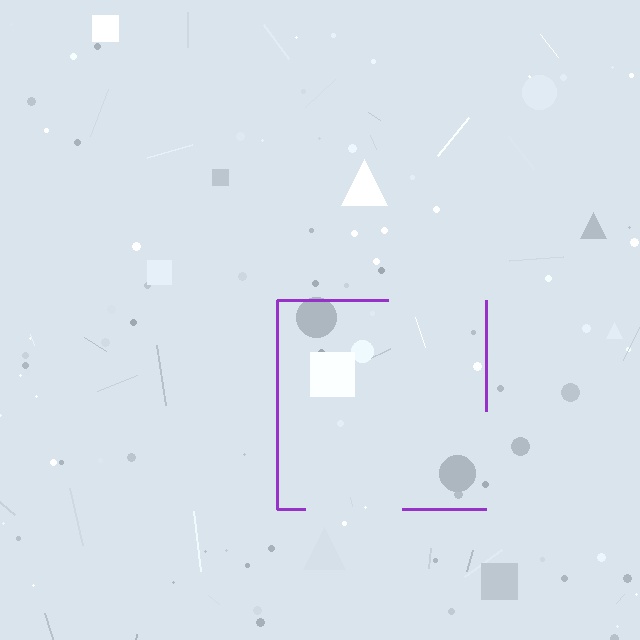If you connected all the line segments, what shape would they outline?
They would outline a square.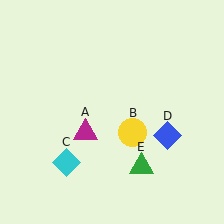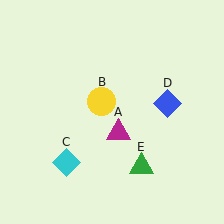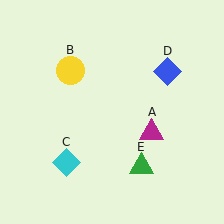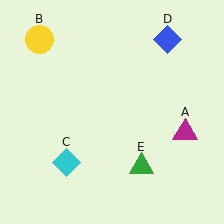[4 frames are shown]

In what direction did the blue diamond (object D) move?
The blue diamond (object D) moved up.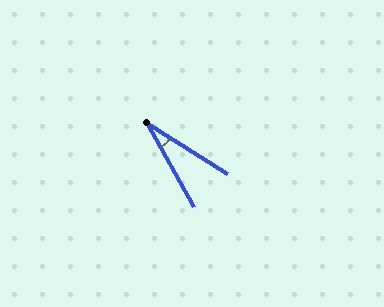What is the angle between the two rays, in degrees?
Approximately 29 degrees.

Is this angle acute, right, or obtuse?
It is acute.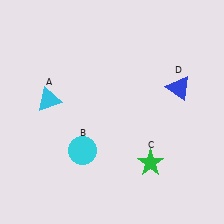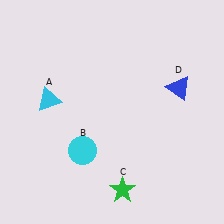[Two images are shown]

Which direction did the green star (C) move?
The green star (C) moved left.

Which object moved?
The green star (C) moved left.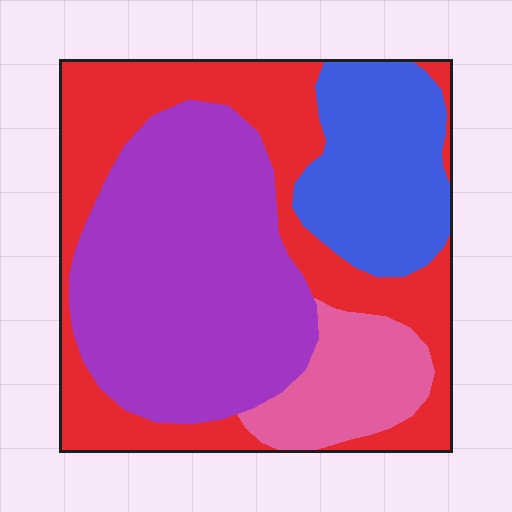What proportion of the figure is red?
Red covers about 35% of the figure.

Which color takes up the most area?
Purple, at roughly 40%.